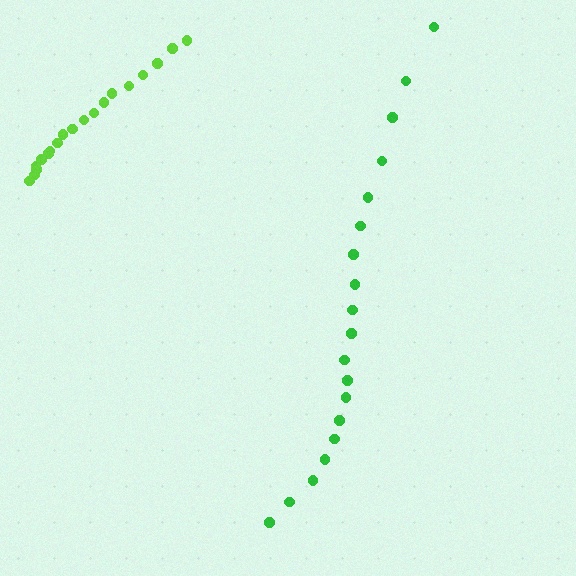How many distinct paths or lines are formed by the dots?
There are 2 distinct paths.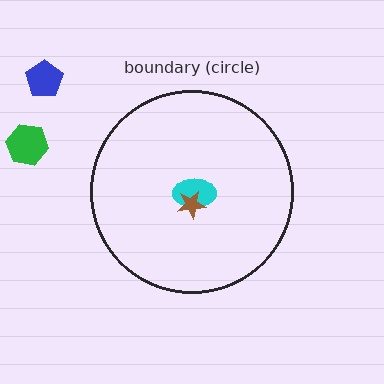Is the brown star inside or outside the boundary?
Inside.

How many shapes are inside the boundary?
2 inside, 2 outside.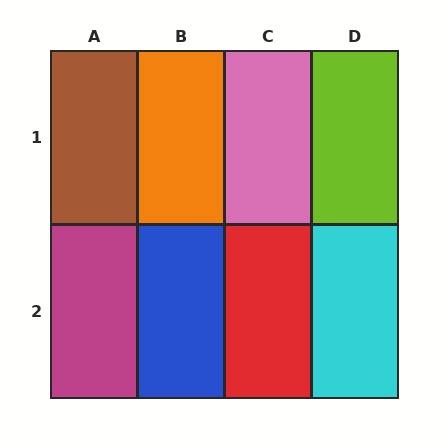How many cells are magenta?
1 cell is magenta.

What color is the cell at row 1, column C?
Pink.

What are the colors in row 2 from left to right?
Magenta, blue, red, cyan.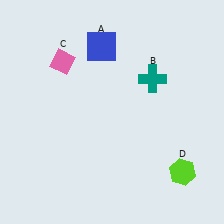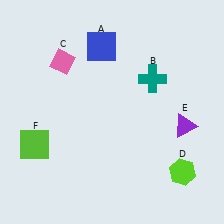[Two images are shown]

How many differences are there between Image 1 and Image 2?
There are 2 differences between the two images.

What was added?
A purple triangle (E), a lime square (F) were added in Image 2.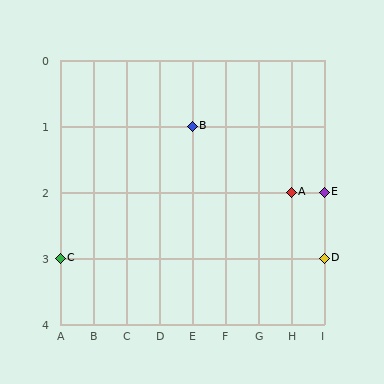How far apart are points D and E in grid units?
Points D and E are 1 row apart.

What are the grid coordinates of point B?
Point B is at grid coordinates (E, 1).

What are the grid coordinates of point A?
Point A is at grid coordinates (H, 2).